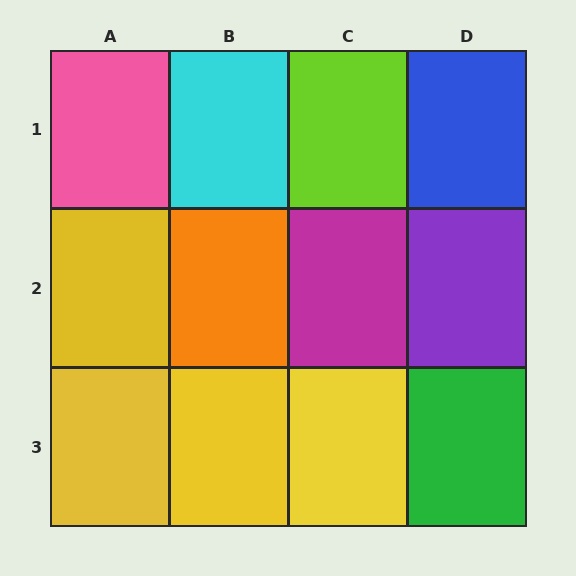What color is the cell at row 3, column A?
Yellow.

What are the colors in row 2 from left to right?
Yellow, orange, magenta, purple.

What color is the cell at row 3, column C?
Yellow.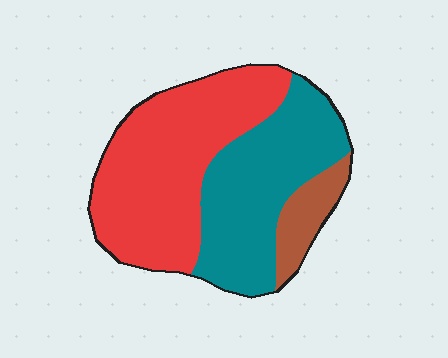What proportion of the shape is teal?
Teal takes up about two fifths (2/5) of the shape.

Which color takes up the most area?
Red, at roughly 50%.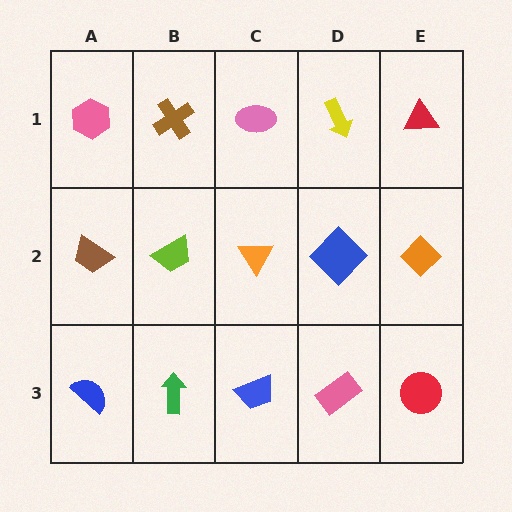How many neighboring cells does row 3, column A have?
2.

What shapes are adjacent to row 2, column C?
A pink ellipse (row 1, column C), a blue trapezoid (row 3, column C), a lime trapezoid (row 2, column B), a blue diamond (row 2, column D).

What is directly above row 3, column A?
A brown trapezoid.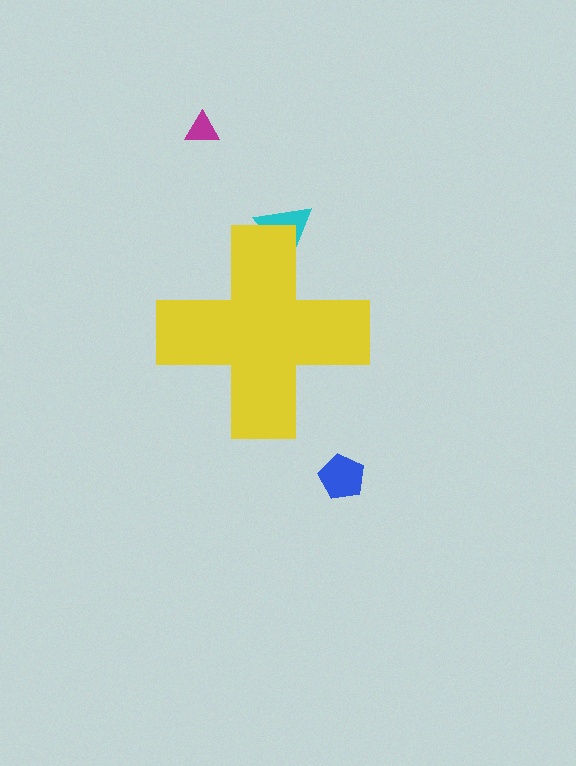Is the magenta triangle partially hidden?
No, the magenta triangle is fully visible.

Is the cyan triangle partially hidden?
Yes, the cyan triangle is partially hidden behind the yellow cross.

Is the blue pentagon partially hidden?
No, the blue pentagon is fully visible.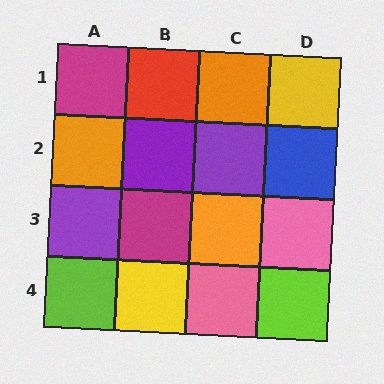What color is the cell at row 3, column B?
Magenta.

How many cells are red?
1 cell is red.